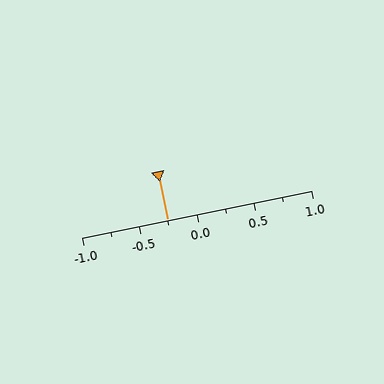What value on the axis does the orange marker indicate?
The marker indicates approximately -0.25.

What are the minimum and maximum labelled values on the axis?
The axis runs from -1.0 to 1.0.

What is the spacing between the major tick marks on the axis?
The major ticks are spaced 0.5 apart.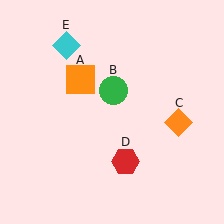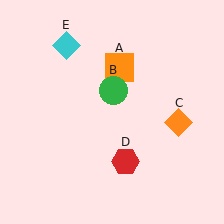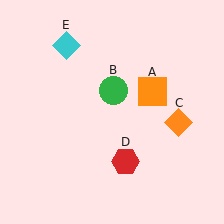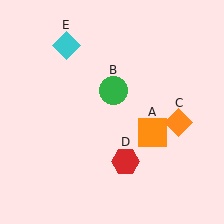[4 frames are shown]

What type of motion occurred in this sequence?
The orange square (object A) rotated clockwise around the center of the scene.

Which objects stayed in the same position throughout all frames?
Green circle (object B) and orange diamond (object C) and red hexagon (object D) and cyan diamond (object E) remained stationary.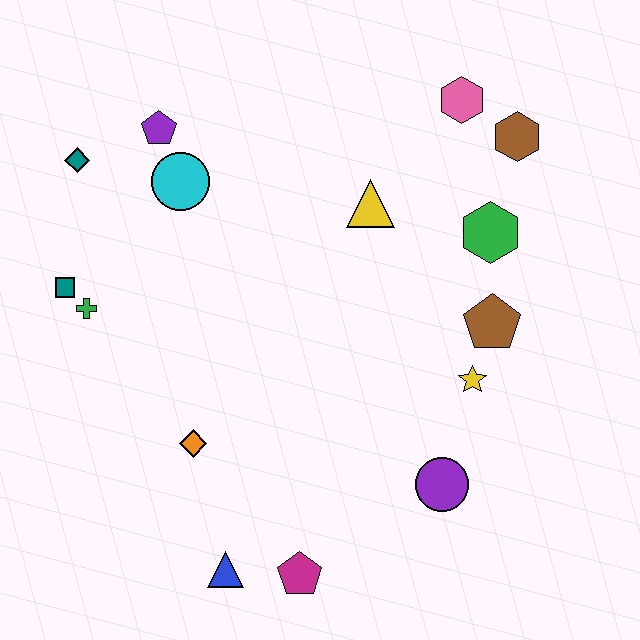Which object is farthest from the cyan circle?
The magenta pentagon is farthest from the cyan circle.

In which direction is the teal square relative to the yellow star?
The teal square is to the left of the yellow star.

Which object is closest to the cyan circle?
The purple pentagon is closest to the cyan circle.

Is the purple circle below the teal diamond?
Yes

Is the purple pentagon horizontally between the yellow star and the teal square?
Yes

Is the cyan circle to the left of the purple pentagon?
No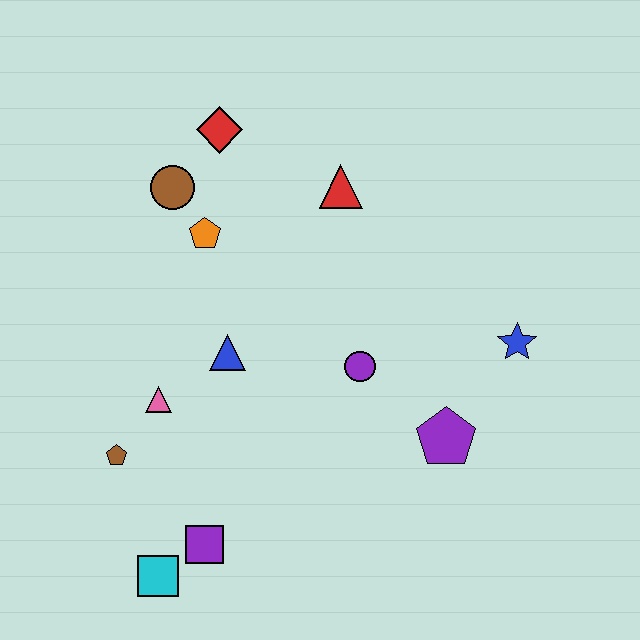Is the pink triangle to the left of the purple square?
Yes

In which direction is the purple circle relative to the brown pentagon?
The purple circle is to the right of the brown pentagon.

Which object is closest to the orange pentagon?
The brown circle is closest to the orange pentagon.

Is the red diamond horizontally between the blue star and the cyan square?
Yes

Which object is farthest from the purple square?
The red diamond is farthest from the purple square.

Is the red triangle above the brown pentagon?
Yes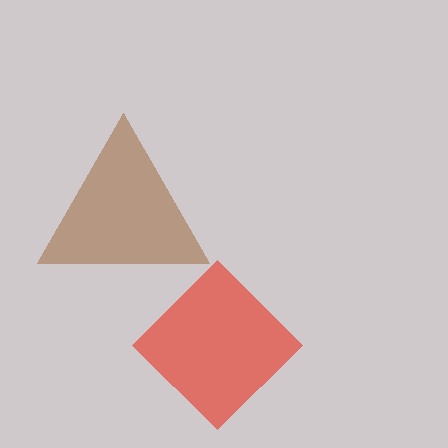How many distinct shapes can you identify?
There are 2 distinct shapes: a brown triangle, a red diamond.